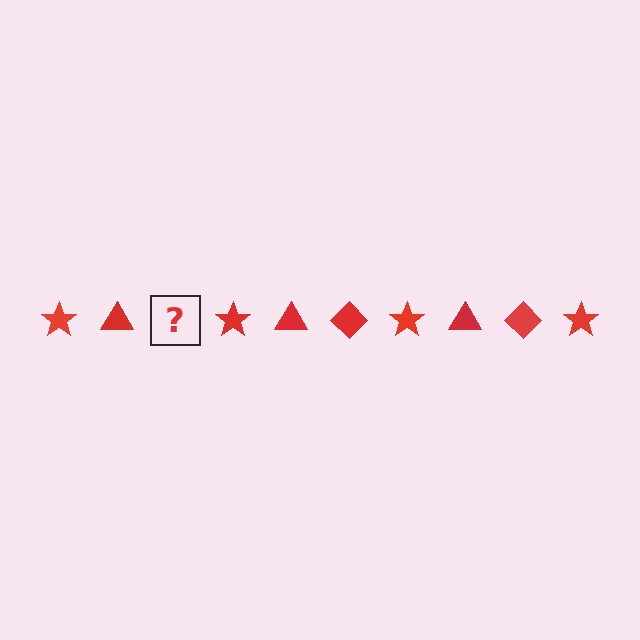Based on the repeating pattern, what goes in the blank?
The blank should be a red diamond.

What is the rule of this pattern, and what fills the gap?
The rule is that the pattern cycles through star, triangle, diamond shapes in red. The gap should be filled with a red diamond.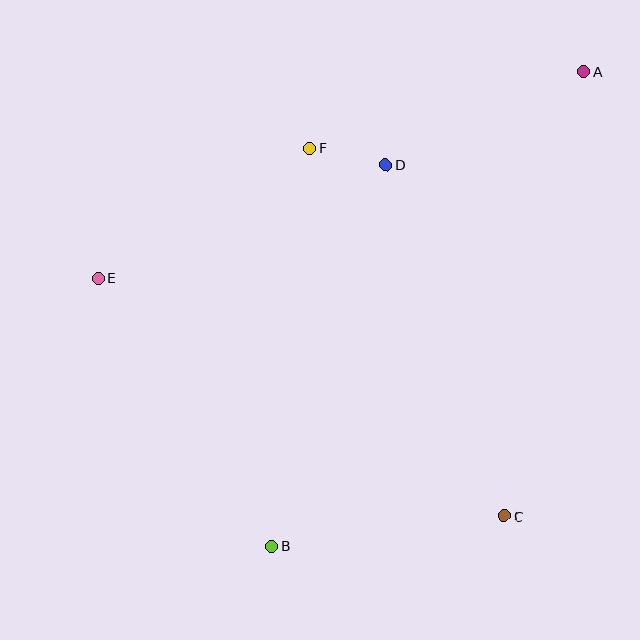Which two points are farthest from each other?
Points A and B are farthest from each other.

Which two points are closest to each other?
Points D and F are closest to each other.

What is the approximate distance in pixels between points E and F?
The distance between E and F is approximately 249 pixels.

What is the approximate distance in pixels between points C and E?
The distance between C and E is approximately 470 pixels.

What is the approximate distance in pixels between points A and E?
The distance between A and E is approximately 527 pixels.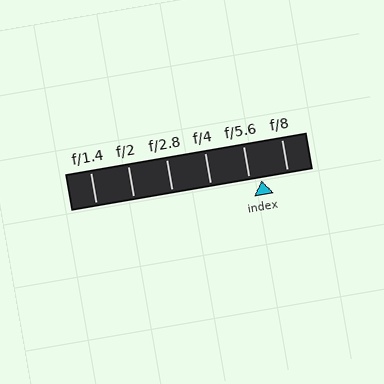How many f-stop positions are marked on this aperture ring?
There are 6 f-stop positions marked.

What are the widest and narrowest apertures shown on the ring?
The widest aperture shown is f/1.4 and the narrowest is f/8.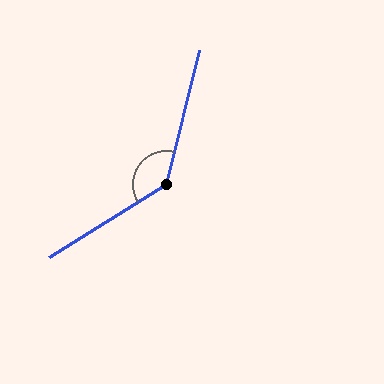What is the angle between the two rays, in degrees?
Approximately 136 degrees.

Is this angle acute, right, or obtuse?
It is obtuse.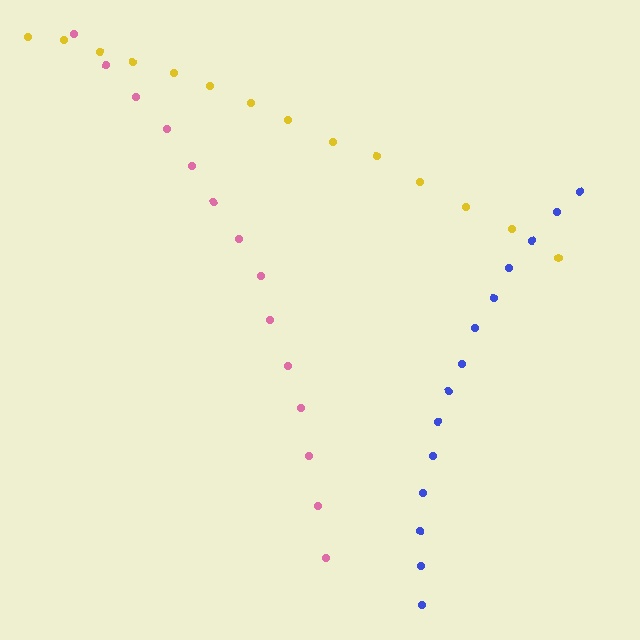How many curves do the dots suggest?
There are 3 distinct paths.